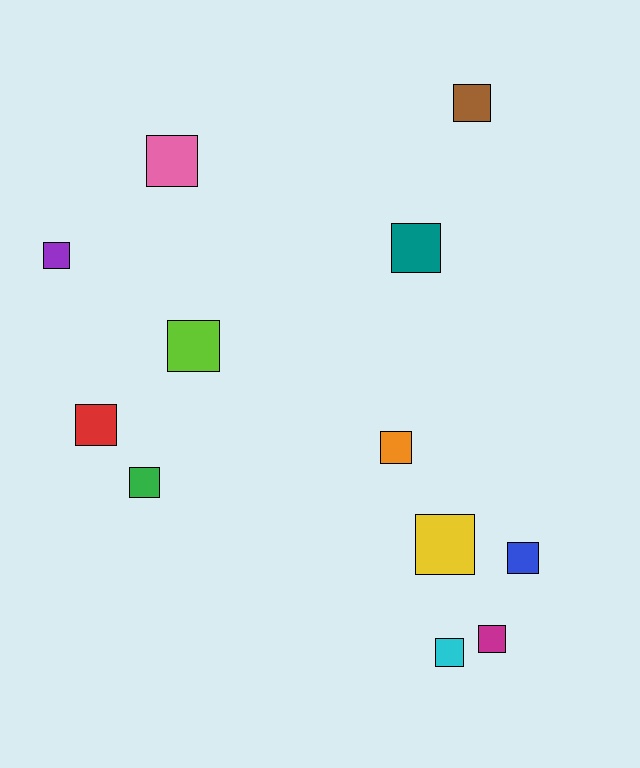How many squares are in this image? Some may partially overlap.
There are 12 squares.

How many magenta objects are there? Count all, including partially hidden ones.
There is 1 magenta object.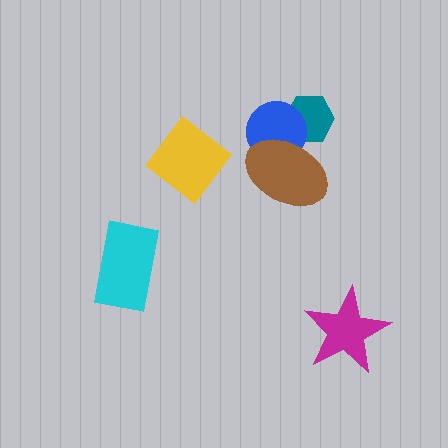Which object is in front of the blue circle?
The brown ellipse is in front of the blue circle.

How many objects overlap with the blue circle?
2 objects overlap with the blue circle.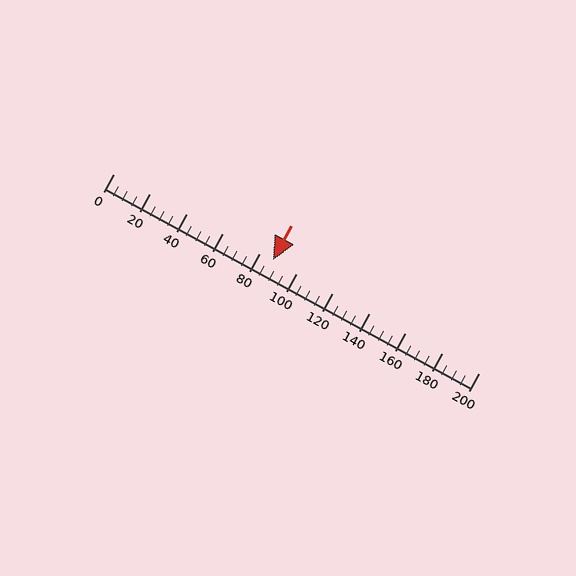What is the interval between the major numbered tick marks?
The major tick marks are spaced 20 units apart.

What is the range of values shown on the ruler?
The ruler shows values from 0 to 200.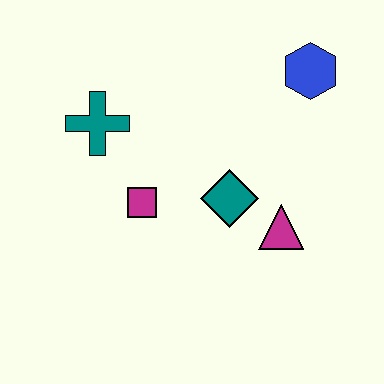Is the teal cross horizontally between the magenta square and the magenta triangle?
No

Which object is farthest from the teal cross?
The blue hexagon is farthest from the teal cross.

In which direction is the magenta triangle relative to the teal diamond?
The magenta triangle is to the right of the teal diamond.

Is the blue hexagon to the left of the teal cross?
No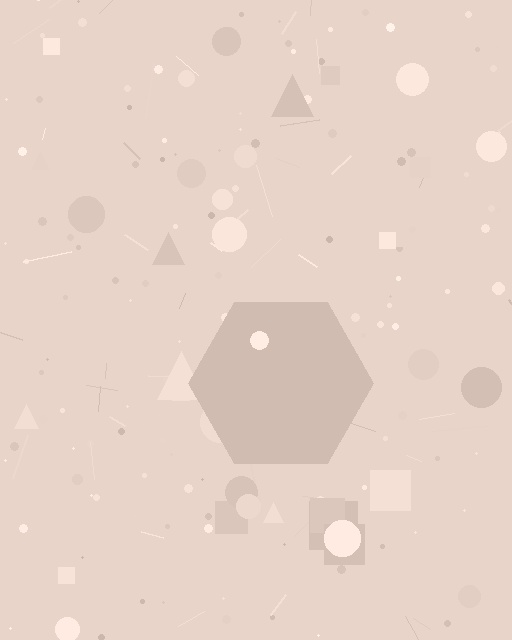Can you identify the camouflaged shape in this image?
The camouflaged shape is a hexagon.